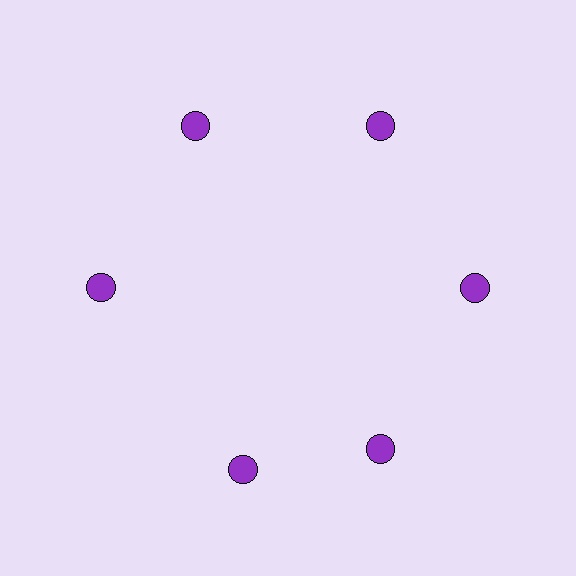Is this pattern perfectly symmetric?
No. The 6 purple circles are arranged in a ring, but one element near the 7 o'clock position is rotated out of alignment along the ring, breaking the 6-fold rotational symmetry.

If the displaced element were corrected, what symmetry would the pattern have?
It would have 6-fold rotational symmetry — the pattern would map onto itself every 60 degrees.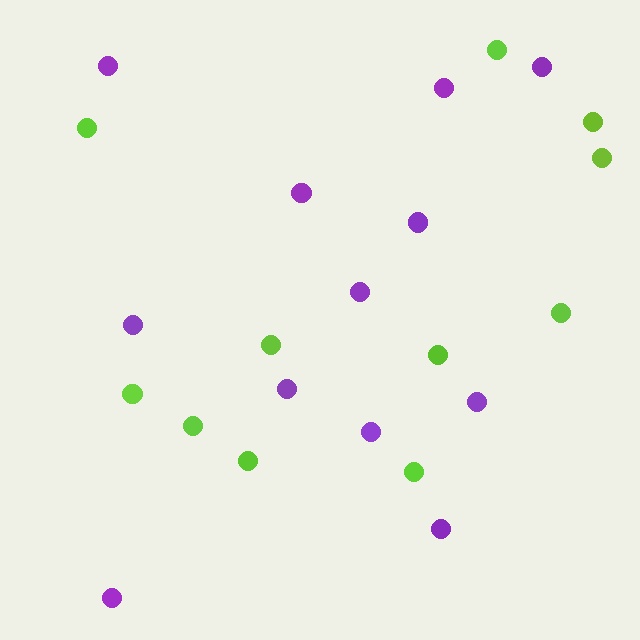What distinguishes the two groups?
There are 2 groups: one group of lime circles (11) and one group of purple circles (12).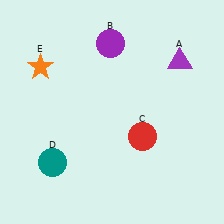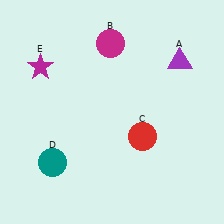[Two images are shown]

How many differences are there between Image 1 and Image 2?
There are 2 differences between the two images.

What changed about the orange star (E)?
In Image 1, E is orange. In Image 2, it changed to magenta.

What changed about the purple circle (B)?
In Image 1, B is purple. In Image 2, it changed to magenta.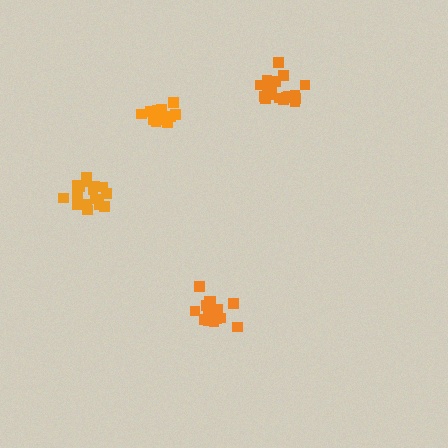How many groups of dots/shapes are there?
There are 4 groups.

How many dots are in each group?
Group 1: 18 dots, Group 2: 19 dots, Group 3: 14 dots, Group 4: 18 dots (69 total).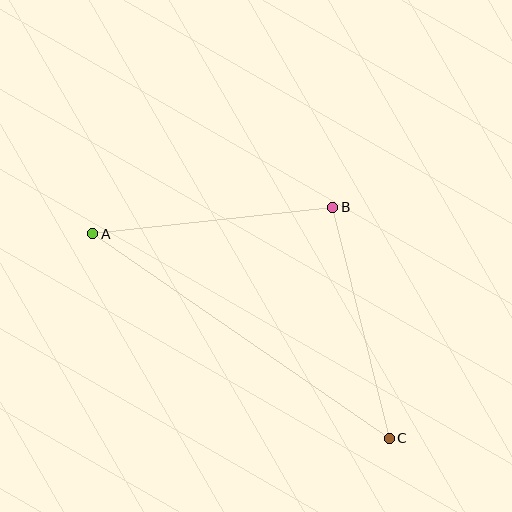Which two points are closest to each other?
Points B and C are closest to each other.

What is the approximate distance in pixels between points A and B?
The distance between A and B is approximately 242 pixels.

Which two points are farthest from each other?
Points A and C are farthest from each other.